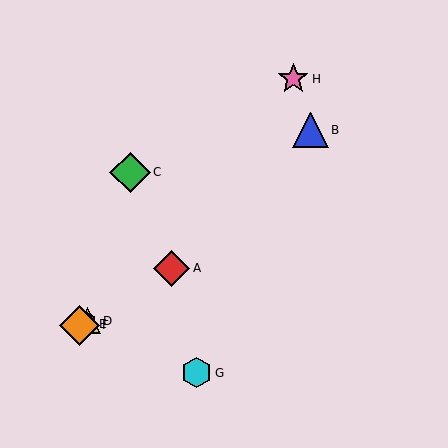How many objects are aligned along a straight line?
4 objects (A, D, E, F) are aligned along a straight line.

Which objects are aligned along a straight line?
Objects A, D, E, F are aligned along a straight line.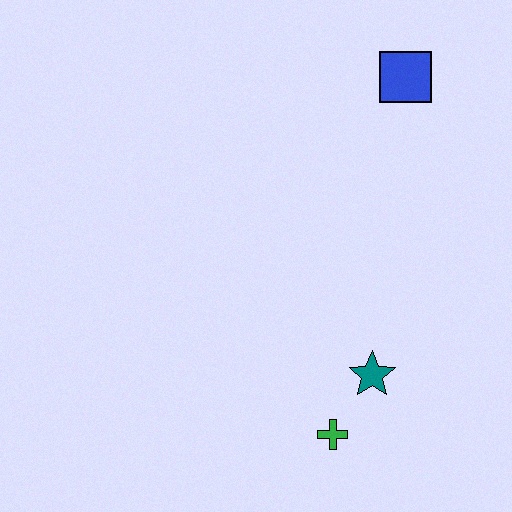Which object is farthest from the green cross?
The blue square is farthest from the green cross.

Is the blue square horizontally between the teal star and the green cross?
No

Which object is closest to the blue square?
The teal star is closest to the blue square.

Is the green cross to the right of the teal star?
No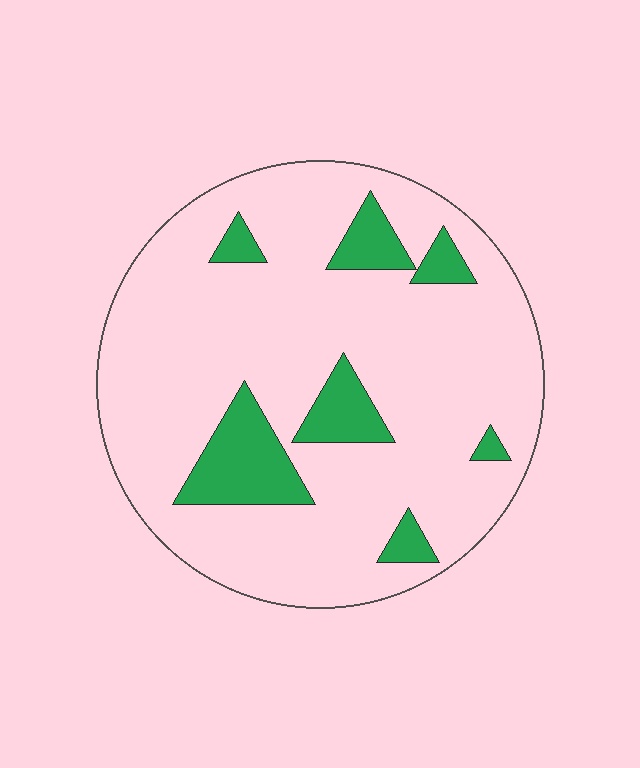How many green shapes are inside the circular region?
7.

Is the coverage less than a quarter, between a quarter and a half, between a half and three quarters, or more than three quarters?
Less than a quarter.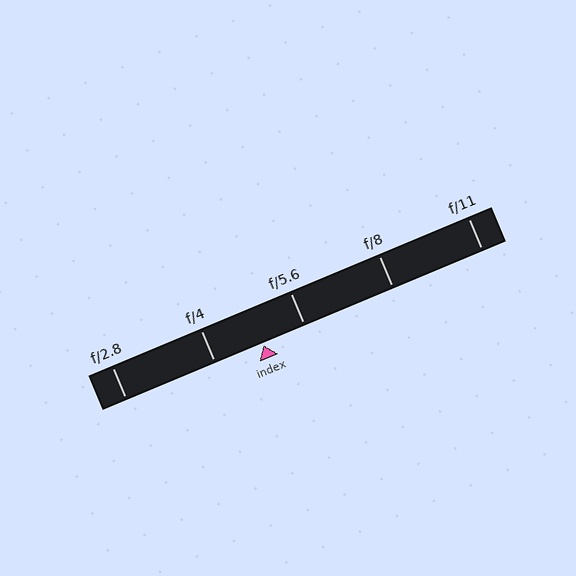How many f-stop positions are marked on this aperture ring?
There are 5 f-stop positions marked.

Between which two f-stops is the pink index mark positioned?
The index mark is between f/4 and f/5.6.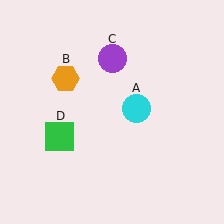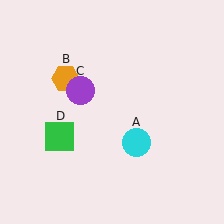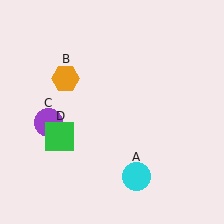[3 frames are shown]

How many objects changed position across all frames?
2 objects changed position: cyan circle (object A), purple circle (object C).